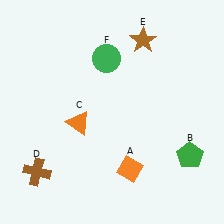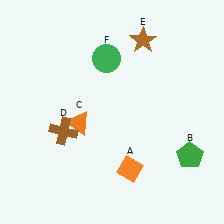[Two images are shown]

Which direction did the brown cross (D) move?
The brown cross (D) moved up.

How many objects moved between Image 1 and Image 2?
1 object moved between the two images.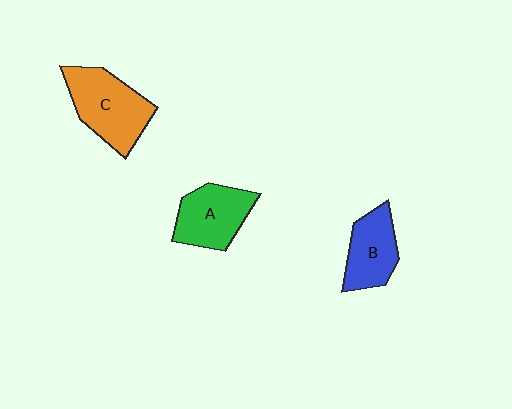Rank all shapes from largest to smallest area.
From largest to smallest: C (orange), A (green), B (blue).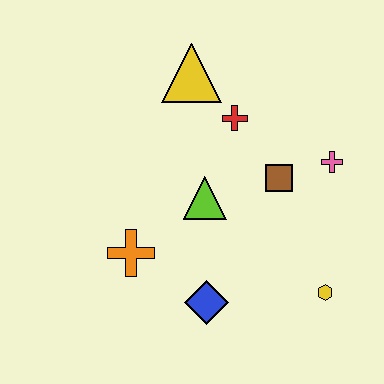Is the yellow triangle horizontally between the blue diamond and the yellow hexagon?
No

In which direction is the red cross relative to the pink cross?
The red cross is to the left of the pink cross.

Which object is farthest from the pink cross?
The orange cross is farthest from the pink cross.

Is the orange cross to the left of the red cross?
Yes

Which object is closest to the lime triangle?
The brown square is closest to the lime triangle.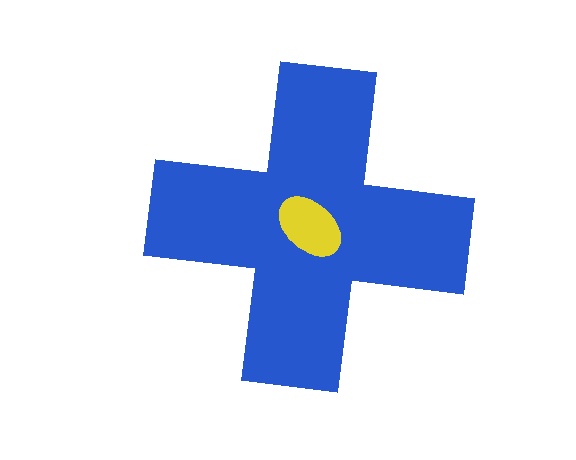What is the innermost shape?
The yellow ellipse.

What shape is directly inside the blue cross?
The yellow ellipse.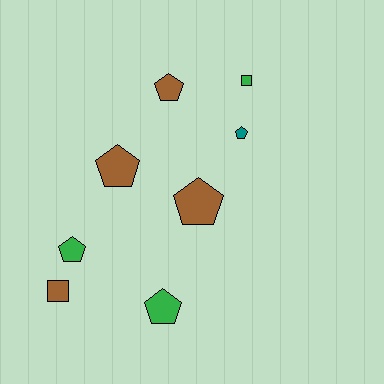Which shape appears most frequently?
Pentagon, with 6 objects.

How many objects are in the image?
There are 8 objects.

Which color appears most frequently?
Brown, with 4 objects.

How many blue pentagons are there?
There are no blue pentagons.